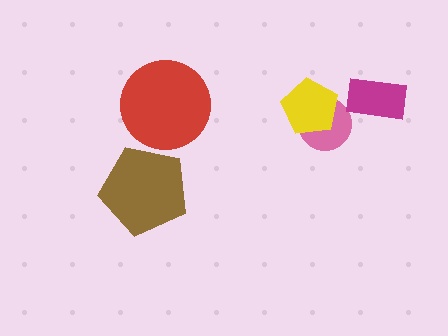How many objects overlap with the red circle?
0 objects overlap with the red circle.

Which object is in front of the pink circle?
The yellow pentagon is in front of the pink circle.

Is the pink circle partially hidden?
Yes, it is partially covered by another shape.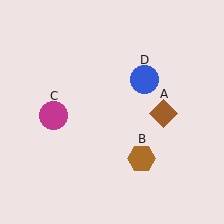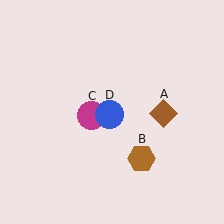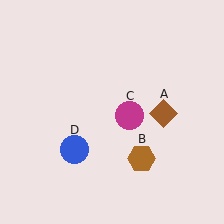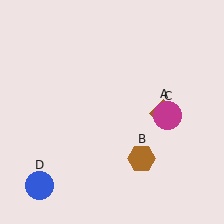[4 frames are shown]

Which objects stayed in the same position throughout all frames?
Brown diamond (object A) and brown hexagon (object B) remained stationary.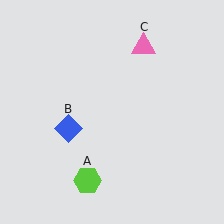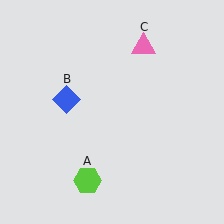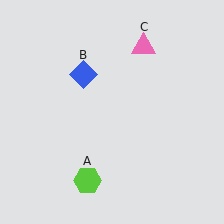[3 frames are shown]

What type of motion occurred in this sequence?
The blue diamond (object B) rotated clockwise around the center of the scene.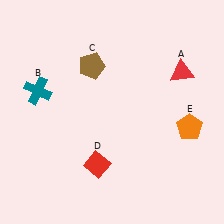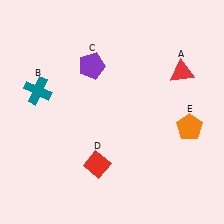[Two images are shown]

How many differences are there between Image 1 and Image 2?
There is 1 difference between the two images.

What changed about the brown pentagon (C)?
In Image 1, C is brown. In Image 2, it changed to purple.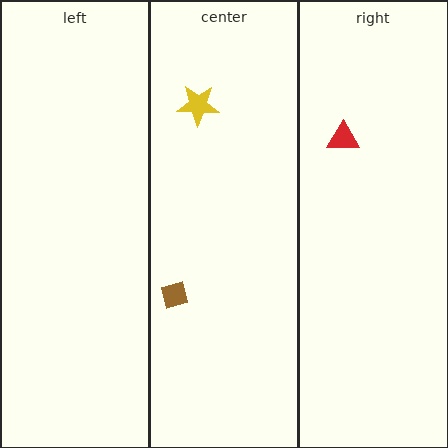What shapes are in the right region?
The red triangle.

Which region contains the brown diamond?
The center region.